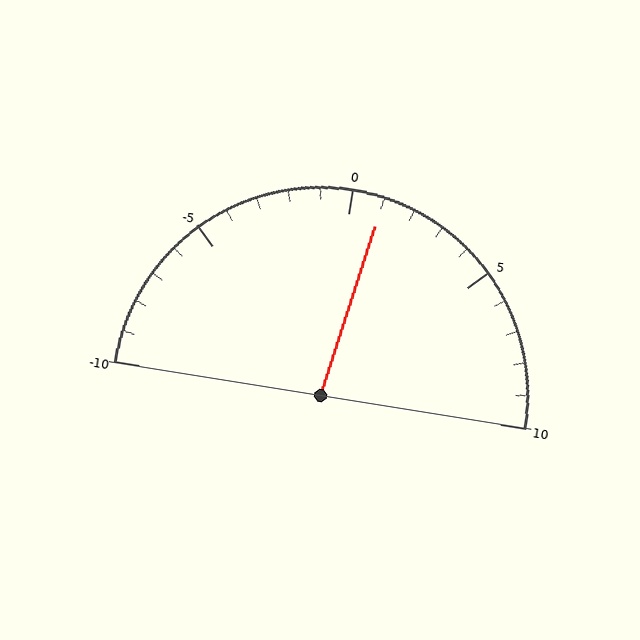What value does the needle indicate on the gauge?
The needle indicates approximately 1.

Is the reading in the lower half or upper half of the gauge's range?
The reading is in the upper half of the range (-10 to 10).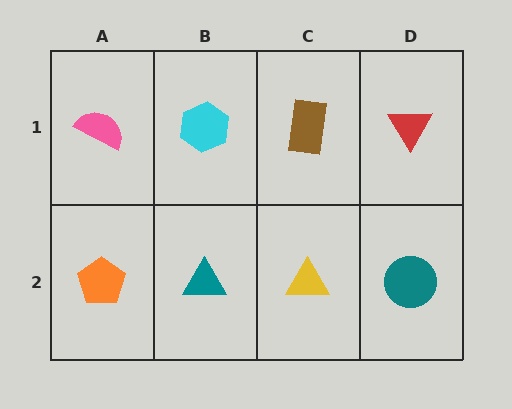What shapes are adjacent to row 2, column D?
A red triangle (row 1, column D), a yellow triangle (row 2, column C).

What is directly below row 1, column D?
A teal circle.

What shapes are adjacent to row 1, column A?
An orange pentagon (row 2, column A), a cyan hexagon (row 1, column B).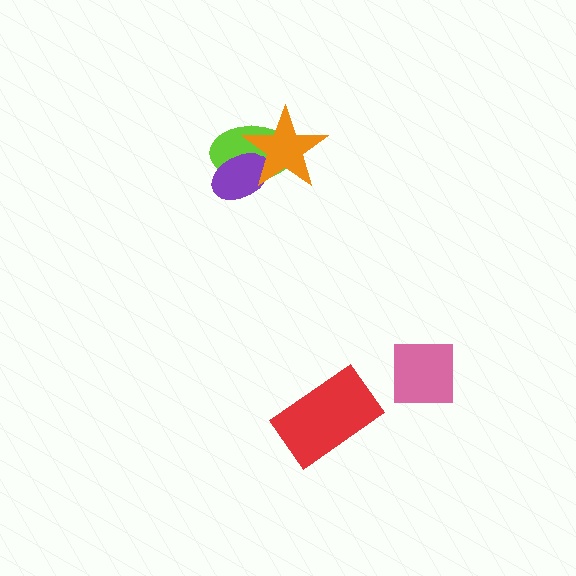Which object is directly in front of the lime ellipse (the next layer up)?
The purple ellipse is directly in front of the lime ellipse.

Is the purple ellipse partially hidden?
Yes, it is partially covered by another shape.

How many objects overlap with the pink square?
0 objects overlap with the pink square.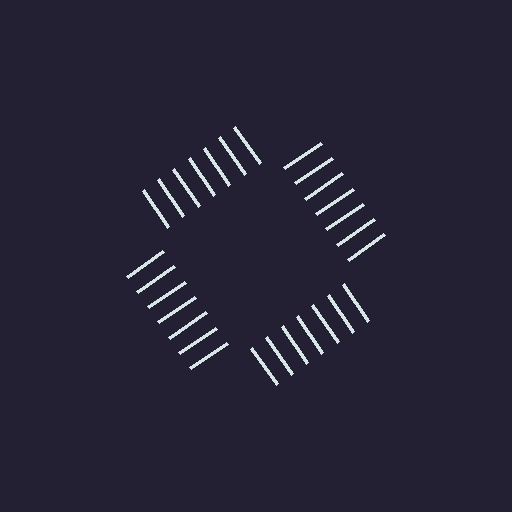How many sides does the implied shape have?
4 sides — the line-ends trace a square.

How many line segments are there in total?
28 — 7 along each of the 4 edges.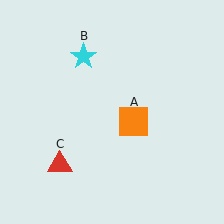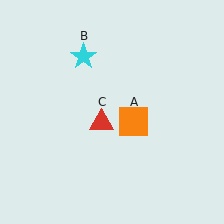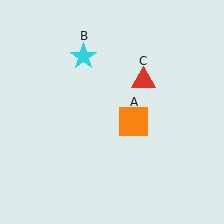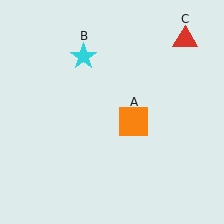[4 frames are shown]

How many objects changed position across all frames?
1 object changed position: red triangle (object C).